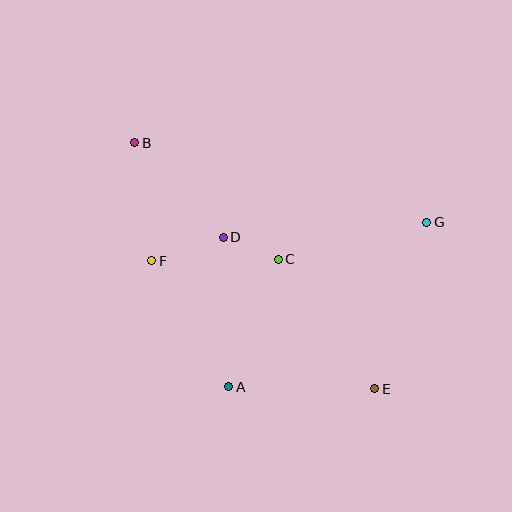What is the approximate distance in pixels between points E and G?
The distance between E and G is approximately 175 pixels.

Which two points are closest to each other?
Points C and D are closest to each other.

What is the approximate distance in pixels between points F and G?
The distance between F and G is approximately 277 pixels.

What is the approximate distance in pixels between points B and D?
The distance between B and D is approximately 130 pixels.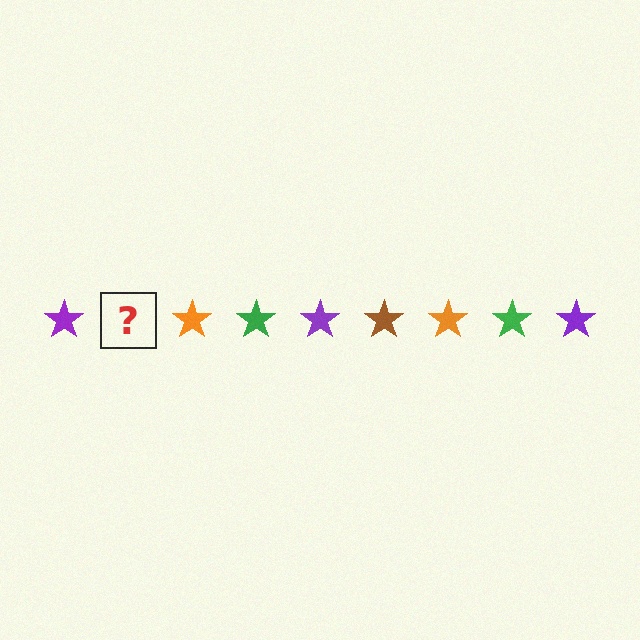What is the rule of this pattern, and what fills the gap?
The rule is that the pattern cycles through purple, brown, orange, green stars. The gap should be filled with a brown star.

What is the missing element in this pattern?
The missing element is a brown star.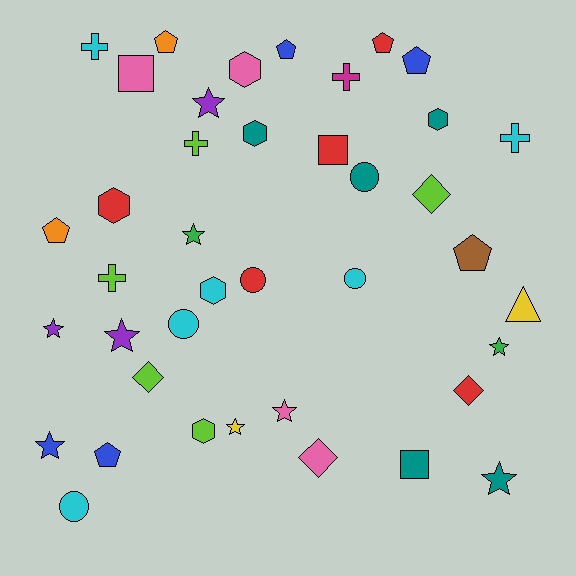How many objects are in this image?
There are 40 objects.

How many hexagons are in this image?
There are 6 hexagons.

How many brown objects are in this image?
There is 1 brown object.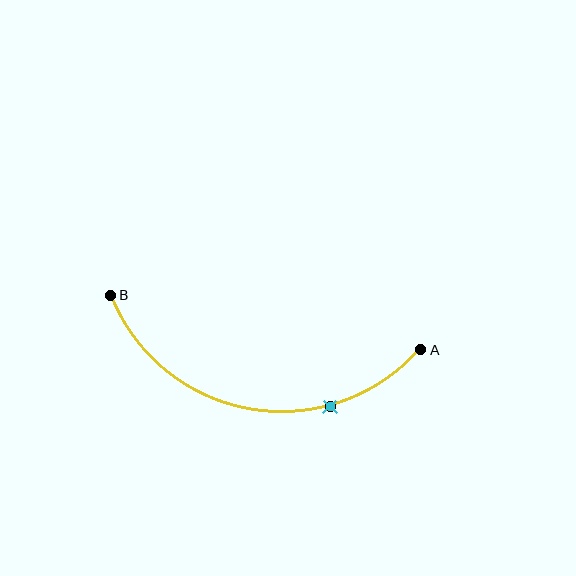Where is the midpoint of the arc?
The arc midpoint is the point on the curve farthest from the straight line joining A and B. It sits below that line.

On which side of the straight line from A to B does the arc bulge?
The arc bulges below the straight line connecting A and B.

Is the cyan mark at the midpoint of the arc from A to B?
No. The cyan mark lies on the arc but is closer to endpoint A. The arc midpoint would be at the point on the curve equidistant along the arc from both A and B.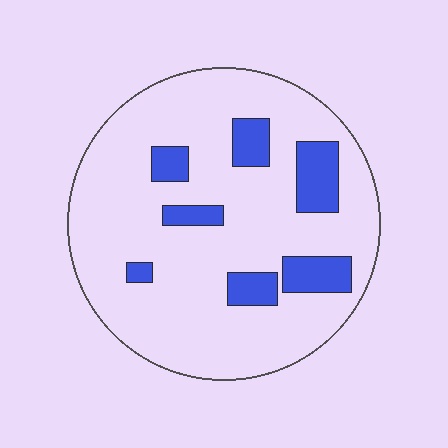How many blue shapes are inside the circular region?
7.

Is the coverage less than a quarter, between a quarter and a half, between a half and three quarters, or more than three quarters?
Less than a quarter.